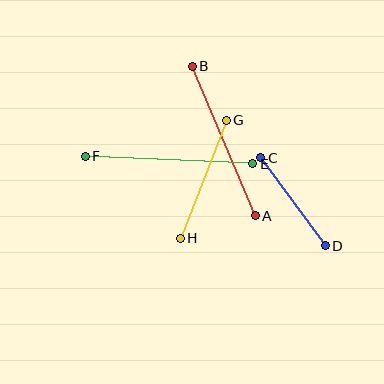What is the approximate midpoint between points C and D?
The midpoint is at approximately (293, 202) pixels.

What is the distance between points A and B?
The distance is approximately 162 pixels.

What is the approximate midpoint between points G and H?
The midpoint is at approximately (203, 179) pixels.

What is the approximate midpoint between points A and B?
The midpoint is at approximately (224, 141) pixels.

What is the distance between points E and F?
The distance is approximately 168 pixels.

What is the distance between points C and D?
The distance is approximately 109 pixels.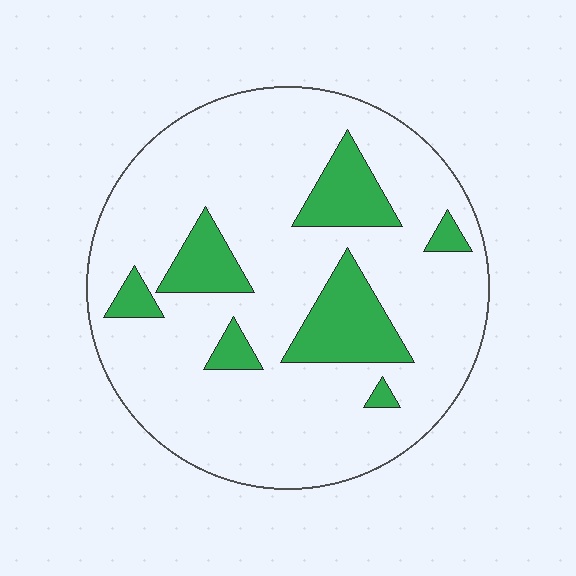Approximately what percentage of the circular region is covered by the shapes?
Approximately 20%.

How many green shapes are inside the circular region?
7.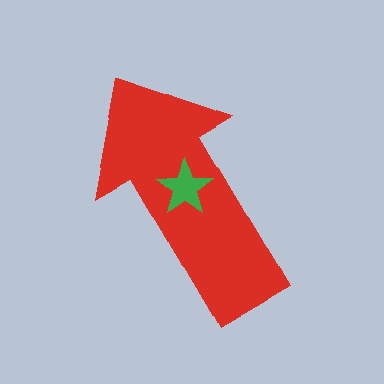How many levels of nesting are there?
2.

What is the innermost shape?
The green star.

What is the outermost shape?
The red arrow.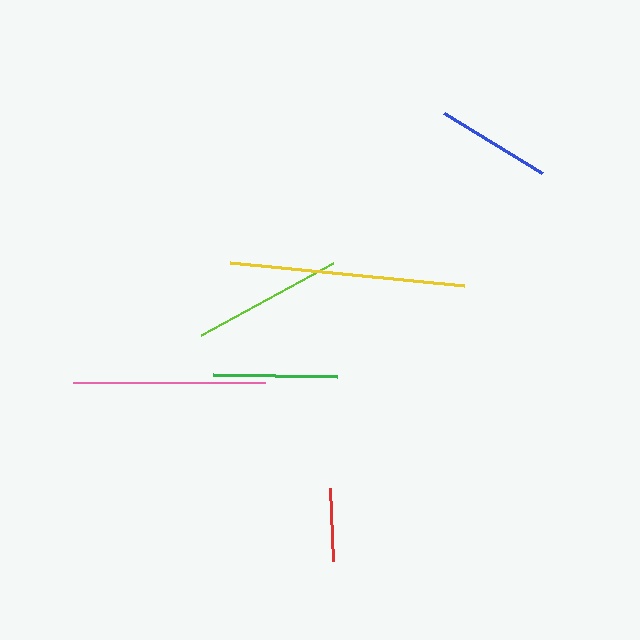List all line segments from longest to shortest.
From longest to shortest: yellow, pink, lime, green, blue, red.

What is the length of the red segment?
The red segment is approximately 73 pixels long.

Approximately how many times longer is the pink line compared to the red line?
The pink line is approximately 2.6 times the length of the red line.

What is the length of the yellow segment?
The yellow segment is approximately 235 pixels long.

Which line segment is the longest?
The yellow line is the longest at approximately 235 pixels.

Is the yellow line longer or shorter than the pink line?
The yellow line is longer than the pink line.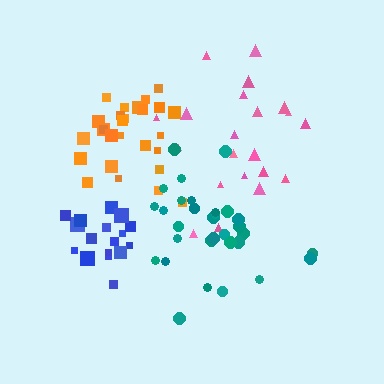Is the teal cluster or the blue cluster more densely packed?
Blue.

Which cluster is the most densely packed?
Blue.